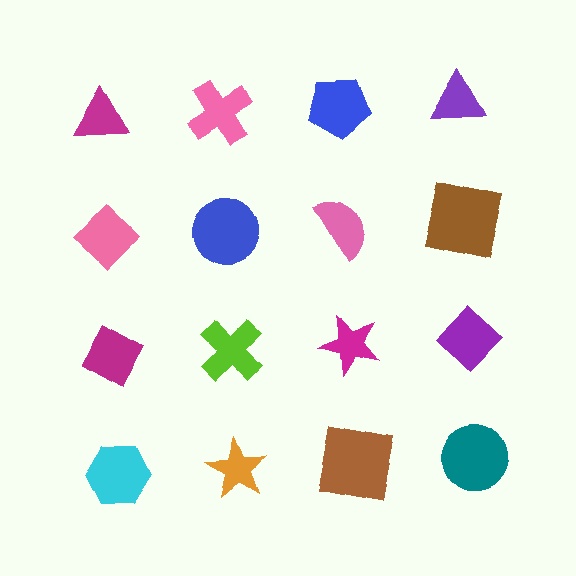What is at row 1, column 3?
A blue pentagon.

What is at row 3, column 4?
A purple diamond.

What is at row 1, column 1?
A magenta triangle.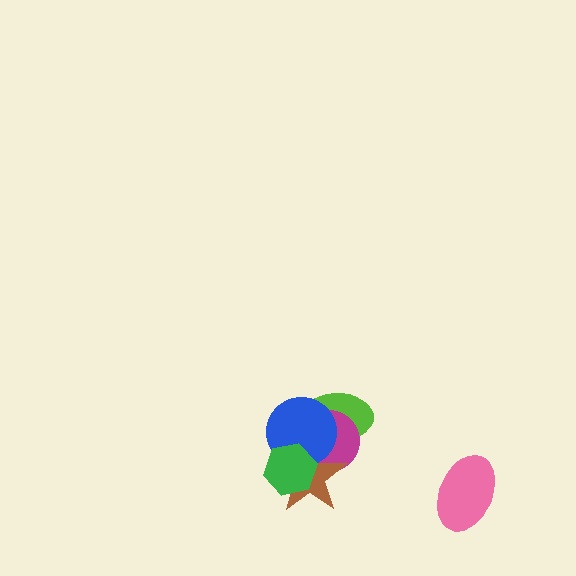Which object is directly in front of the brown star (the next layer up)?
The blue circle is directly in front of the brown star.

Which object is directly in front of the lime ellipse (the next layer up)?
The magenta circle is directly in front of the lime ellipse.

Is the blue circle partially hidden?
Yes, it is partially covered by another shape.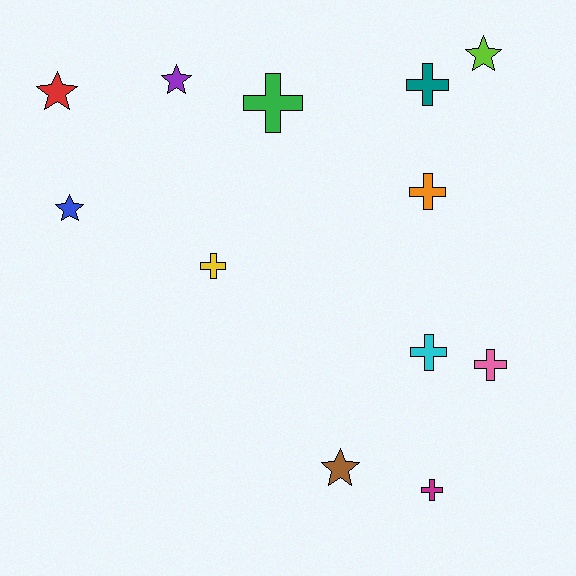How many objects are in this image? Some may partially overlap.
There are 12 objects.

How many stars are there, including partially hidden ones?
There are 5 stars.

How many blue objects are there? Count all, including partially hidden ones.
There is 1 blue object.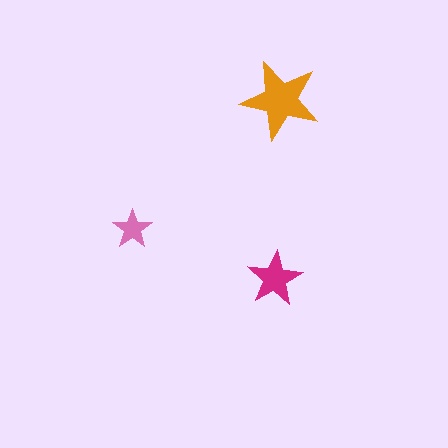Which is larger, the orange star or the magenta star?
The orange one.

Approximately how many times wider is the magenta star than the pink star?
About 1.5 times wider.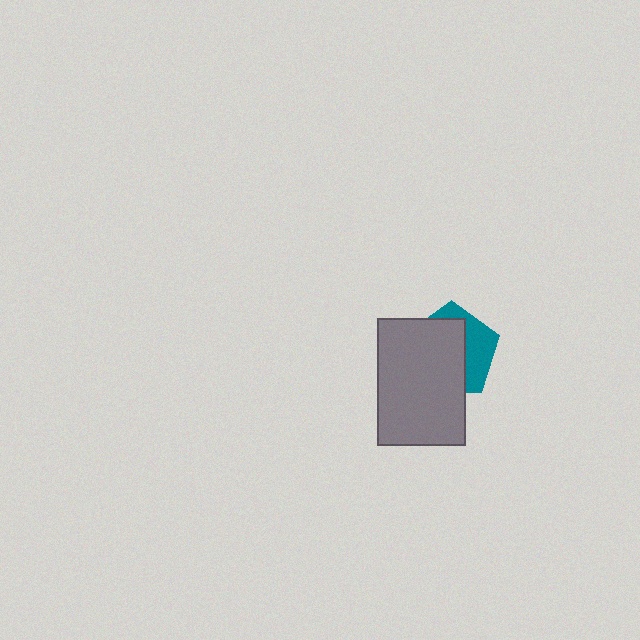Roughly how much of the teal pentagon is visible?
A small part of it is visible (roughly 36%).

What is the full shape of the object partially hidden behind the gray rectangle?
The partially hidden object is a teal pentagon.